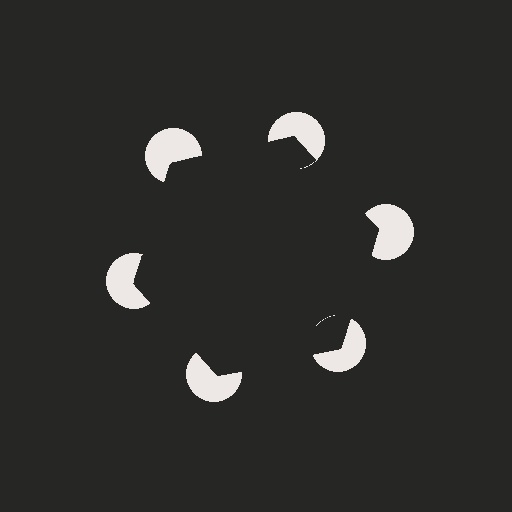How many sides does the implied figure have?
6 sides.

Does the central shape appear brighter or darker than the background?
It typically appears slightly darker than the background, even though no actual brightness change is drawn.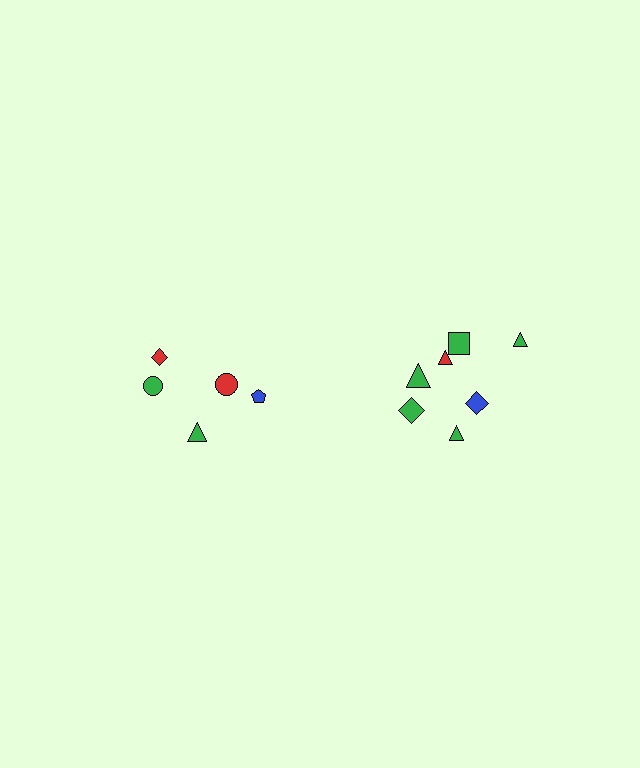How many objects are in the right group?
There are 7 objects.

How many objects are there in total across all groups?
There are 12 objects.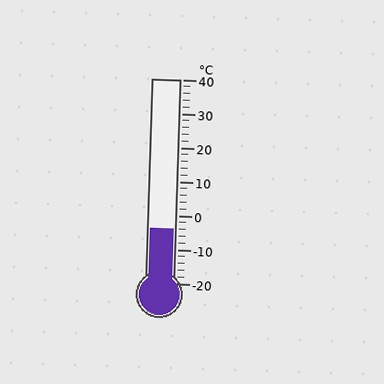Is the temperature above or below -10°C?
The temperature is above -10°C.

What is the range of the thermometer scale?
The thermometer scale ranges from -20°C to 40°C.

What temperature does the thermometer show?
The thermometer shows approximately -4°C.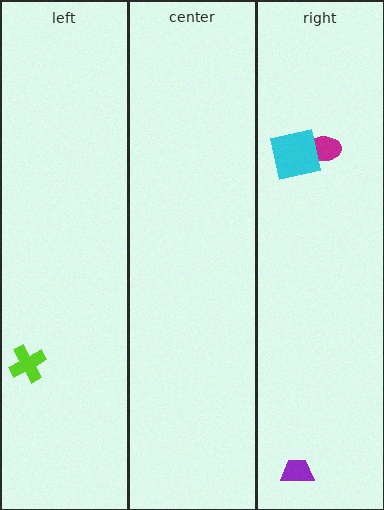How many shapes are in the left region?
1.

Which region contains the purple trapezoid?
The right region.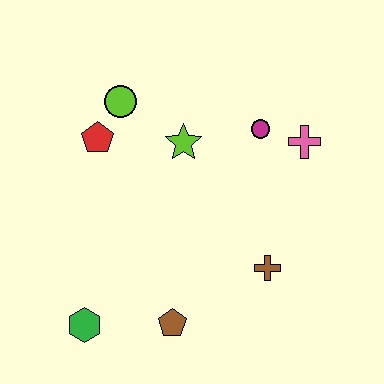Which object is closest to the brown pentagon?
The green hexagon is closest to the brown pentagon.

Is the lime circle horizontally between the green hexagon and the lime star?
Yes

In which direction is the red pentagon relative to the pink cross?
The red pentagon is to the left of the pink cross.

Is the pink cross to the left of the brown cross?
No